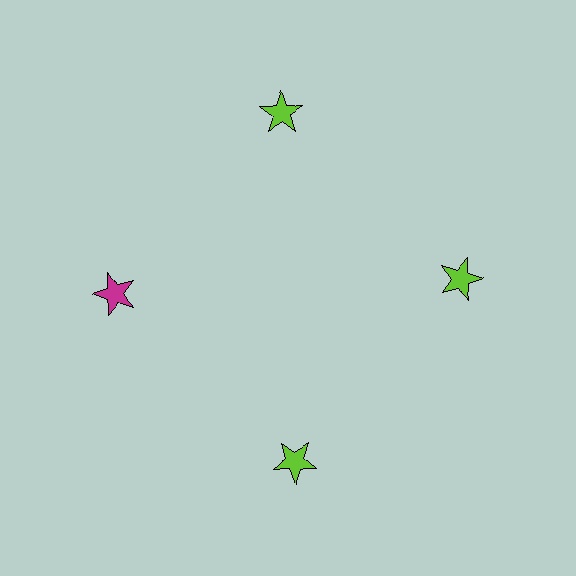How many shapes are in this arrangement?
There are 4 shapes arranged in a ring pattern.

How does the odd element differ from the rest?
It has a different color: magenta instead of lime.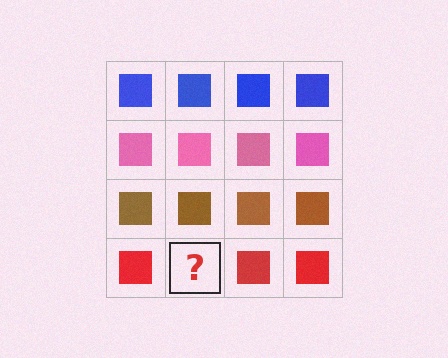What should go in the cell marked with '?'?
The missing cell should contain a red square.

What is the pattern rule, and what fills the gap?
The rule is that each row has a consistent color. The gap should be filled with a red square.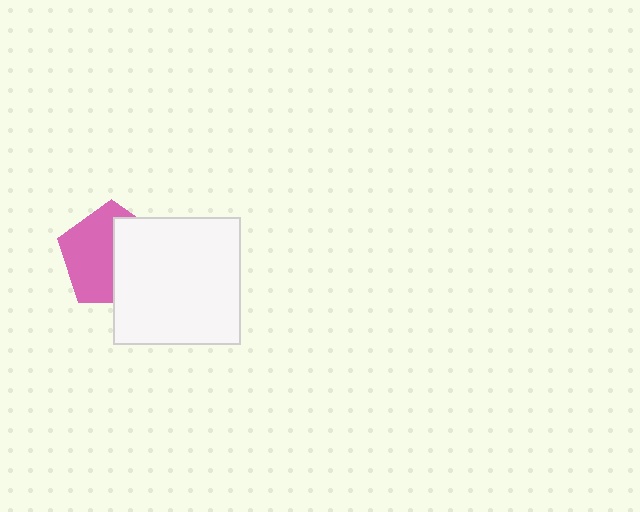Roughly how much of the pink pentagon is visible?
About half of it is visible (roughly 55%).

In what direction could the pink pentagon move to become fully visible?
The pink pentagon could move left. That would shift it out from behind the white square entirely.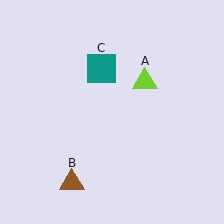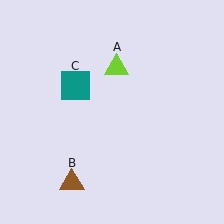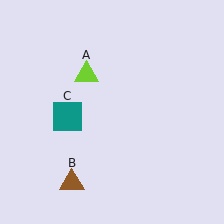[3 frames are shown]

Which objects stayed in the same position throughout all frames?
Brown triangle (object B) remained stationary.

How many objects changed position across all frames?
2 objects changed position: lime triangle (object A), teal square (object C).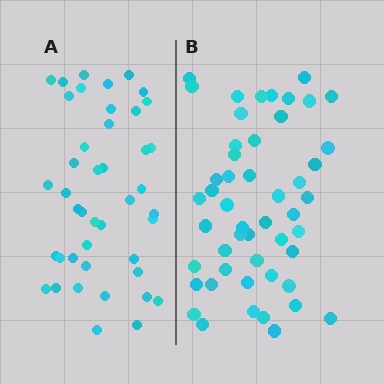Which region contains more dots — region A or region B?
Region B (the right region) has more dots.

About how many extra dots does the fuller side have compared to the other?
Region B has roughly 8 or so more dots than region A.